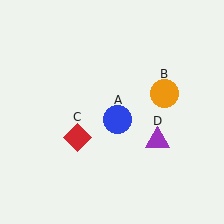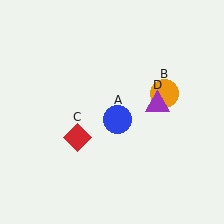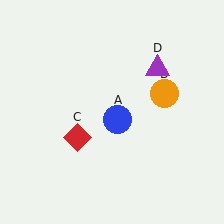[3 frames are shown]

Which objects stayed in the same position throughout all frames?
Blue circle (object A) and orange circle (object B) and red diamond (object C) remained stationary.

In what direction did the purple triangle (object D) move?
The purple triangle (object D) moved up.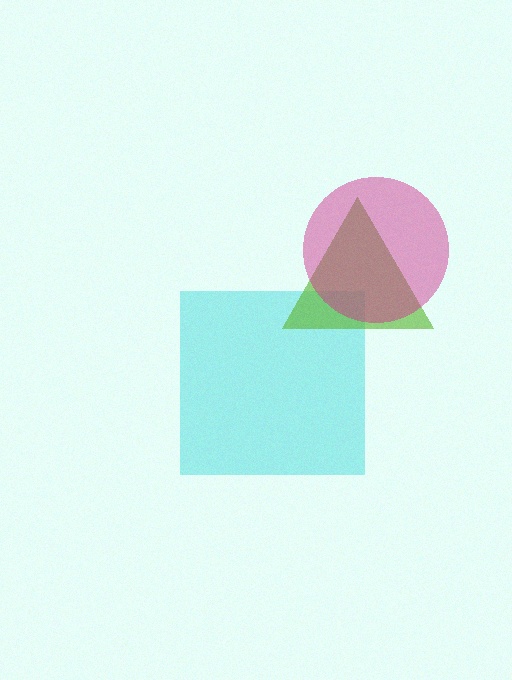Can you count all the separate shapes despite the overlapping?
Yes, there are 3 separate shapes.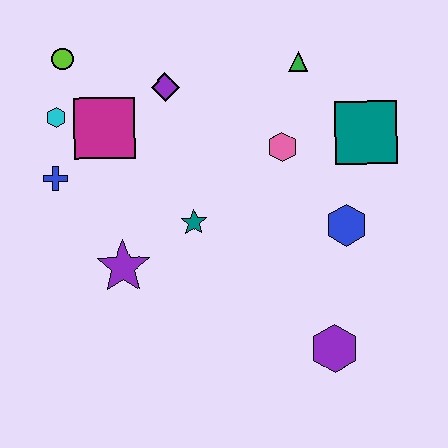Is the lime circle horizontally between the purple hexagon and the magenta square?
No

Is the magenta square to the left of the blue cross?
No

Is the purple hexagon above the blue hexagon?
No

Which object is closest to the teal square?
The pink hexagon is closest to the teal square.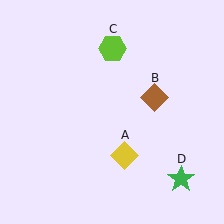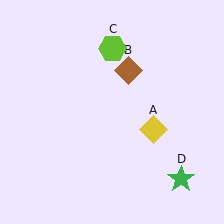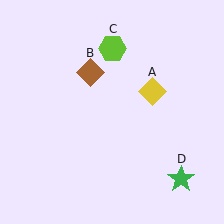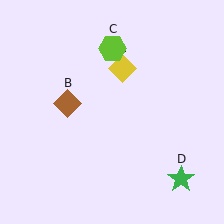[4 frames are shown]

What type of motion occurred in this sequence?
The yellow diamond (object A), brown diamond (object B) rotated counterclockwise around the center of the scene.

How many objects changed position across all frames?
2 objects changed position: yellow diamond (object A), brown diamond (object B).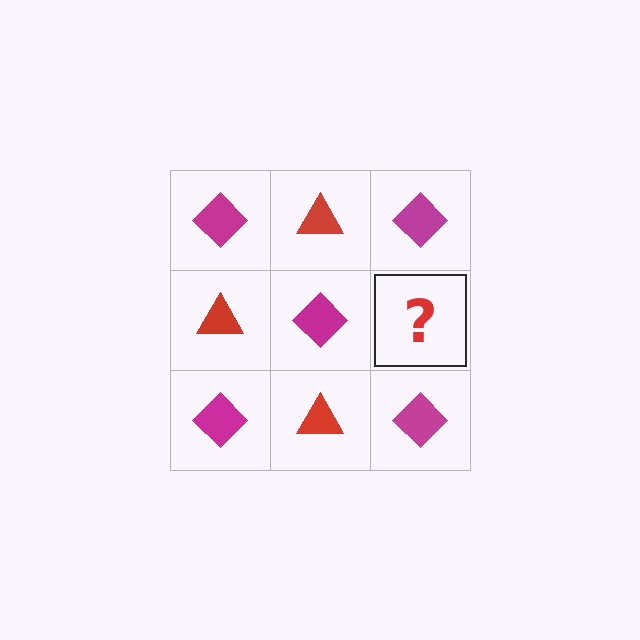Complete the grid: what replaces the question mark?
The question mark should be replaced with a red triangle.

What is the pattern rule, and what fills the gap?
The rule is that it alternates magenta diamond and red triangle in a checkerboard pattern. The gap should be filled with a red triangle.